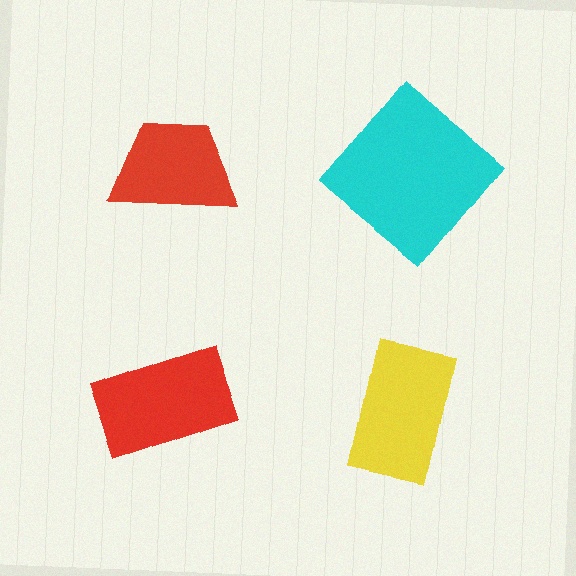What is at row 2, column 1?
A red rectangle.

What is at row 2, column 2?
A yellow rectangle.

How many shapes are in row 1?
2 shapes.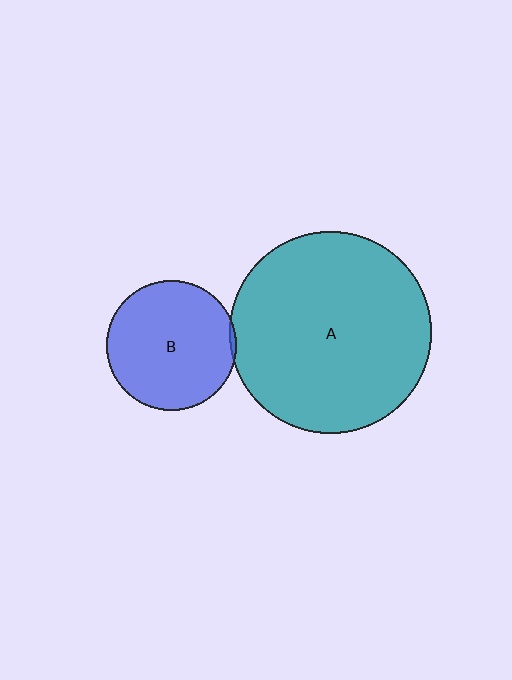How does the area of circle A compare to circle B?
Approximately 2.4 times.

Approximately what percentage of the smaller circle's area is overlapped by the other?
Approximately 5%.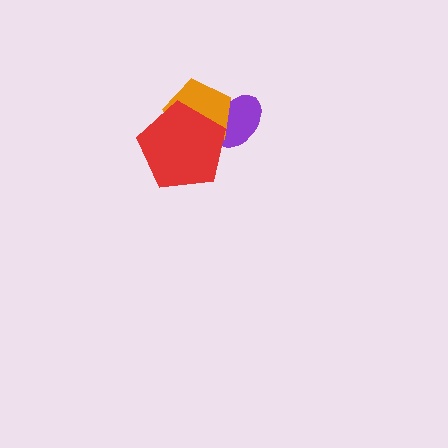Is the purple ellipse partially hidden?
Yes, it is partially covered by another shape.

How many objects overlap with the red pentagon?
2 objects overlap with the red pentagon.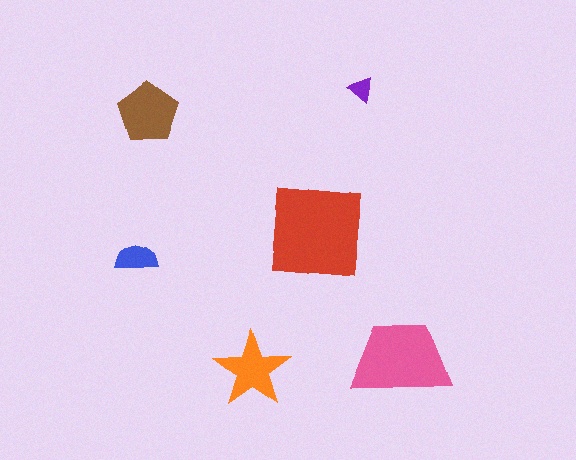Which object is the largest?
The red square.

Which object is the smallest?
The purple triangle.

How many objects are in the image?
There are 6 objects in the image.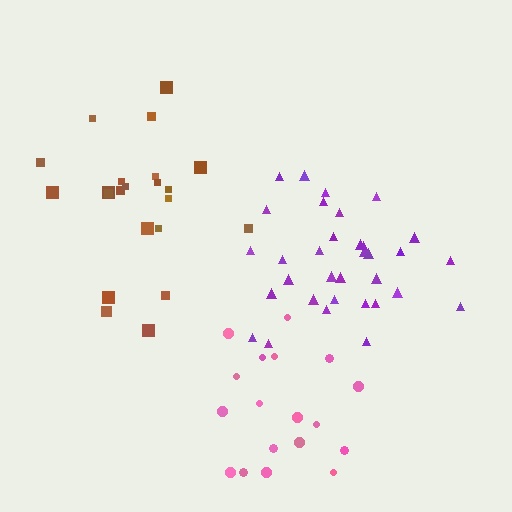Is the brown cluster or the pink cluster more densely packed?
Brown.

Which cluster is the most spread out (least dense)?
Pink.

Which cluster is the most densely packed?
Purple.